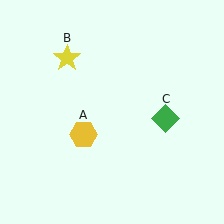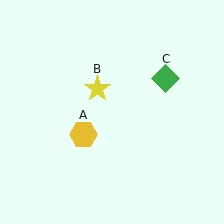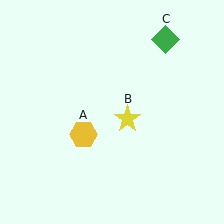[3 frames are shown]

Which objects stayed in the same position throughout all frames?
Yellow hexagon (object A) remained stationary.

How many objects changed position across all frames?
2 objects changed position: yellow star (object B), green diamond (object C).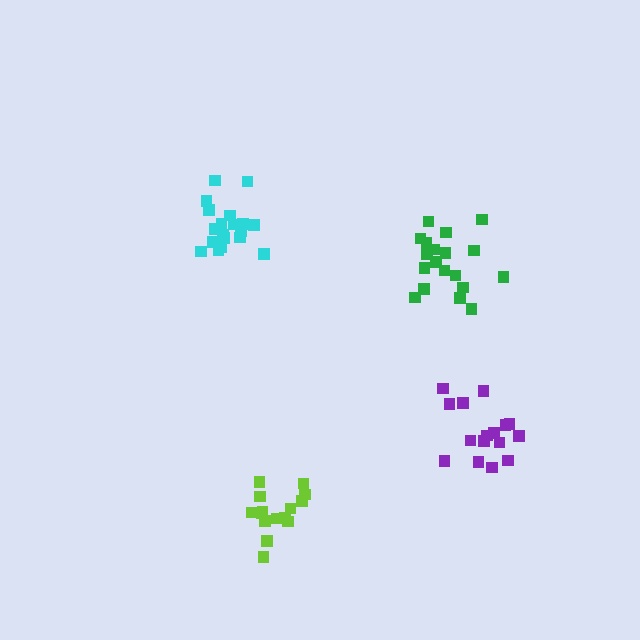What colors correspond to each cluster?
The clusters are colored: lime, purple, cyan, green.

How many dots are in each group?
Group 1: 15 dots, Group 2: 16 dots, Group 3: 19 dots, Group 4: 20 dots (70 total).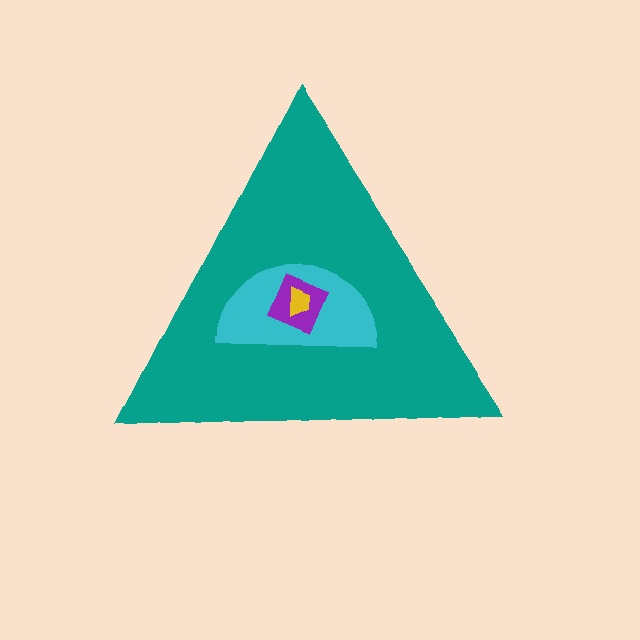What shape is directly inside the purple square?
The yellow trapezoid.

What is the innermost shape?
The yellow trapezoid.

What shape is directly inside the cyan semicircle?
The purple square.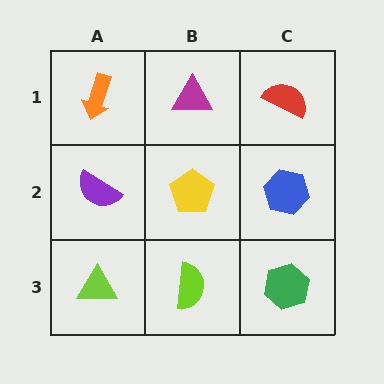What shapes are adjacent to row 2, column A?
An orange arrow (row 1, column A), a lime triangle (row 3, column A), a yellow pentagon (row 2, column B).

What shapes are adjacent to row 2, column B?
A magenta triangle (row 1, column B), a lime semicircle (row 3, column B), a purple semicircle (row 2, column A), a blue hexagon (row 2, column C).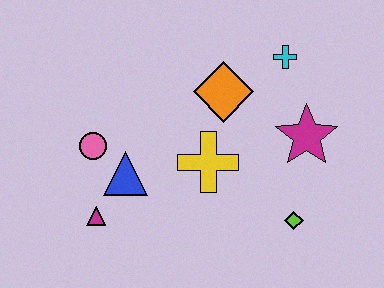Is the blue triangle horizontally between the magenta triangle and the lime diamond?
Yes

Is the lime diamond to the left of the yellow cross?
No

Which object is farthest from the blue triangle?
The cyan cross is farthest from the blue triangle.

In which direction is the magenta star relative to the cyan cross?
The magenta star is below the cyan cross.